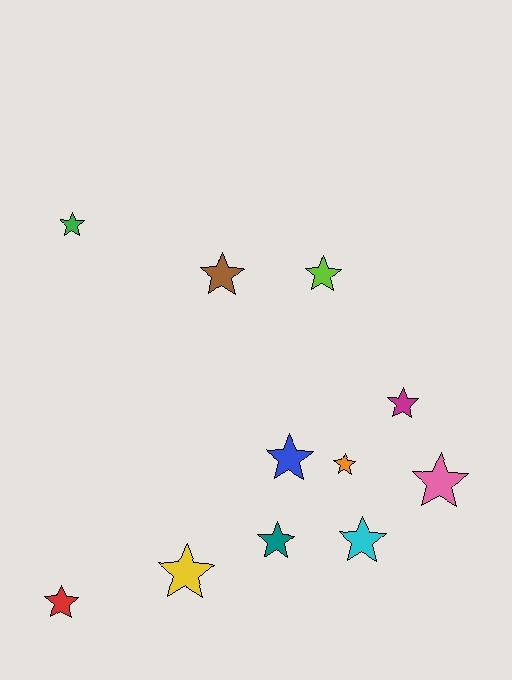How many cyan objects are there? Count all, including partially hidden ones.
There is 1 cyan object.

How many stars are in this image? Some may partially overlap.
There are 11 stars.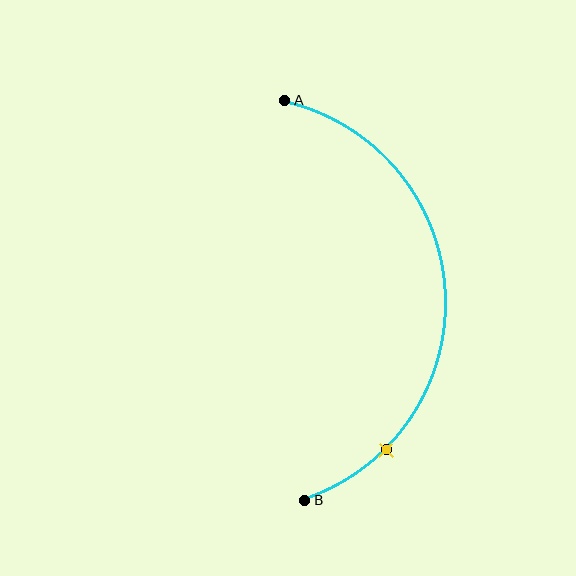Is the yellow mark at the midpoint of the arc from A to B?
No. The yellow mark lies on the arc but is closer to endpoint B. The arc midpoint would be at the point on the curve equidistant along the arc from both A and B.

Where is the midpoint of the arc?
The arc midpoint is the point on the curve farthest from the straight line joining A and B. It sits to the right of that line.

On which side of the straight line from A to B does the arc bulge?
The arc bulges to the right of the straight line connecting A and B.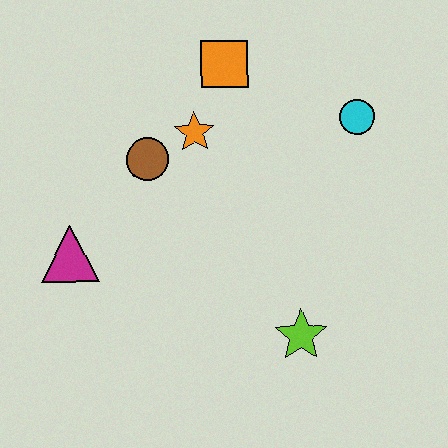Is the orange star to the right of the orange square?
No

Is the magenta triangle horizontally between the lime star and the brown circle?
No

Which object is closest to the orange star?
The brown circle is closest to the orange star.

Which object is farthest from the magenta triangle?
The cyan circle is farthest from the magenta triangle.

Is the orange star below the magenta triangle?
No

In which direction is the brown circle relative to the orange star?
The brown circle is to the left of the orange star.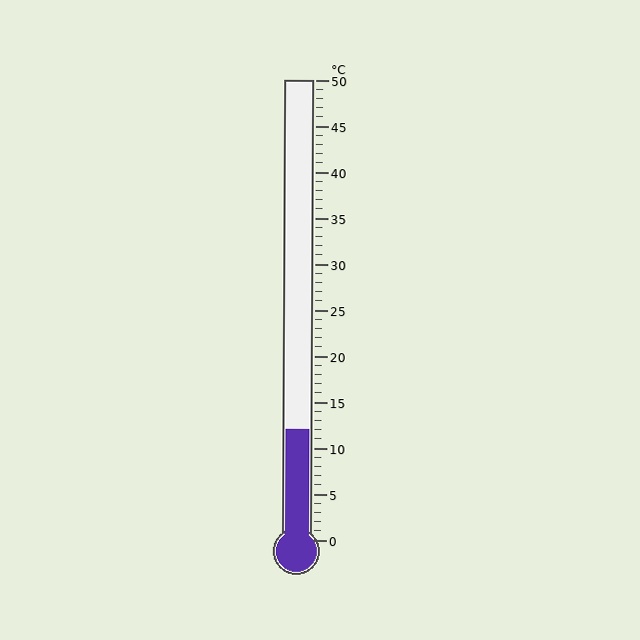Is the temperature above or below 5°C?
The temperature is above 5°C.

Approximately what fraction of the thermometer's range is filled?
The thermometer is filled to approximately 25% of its range.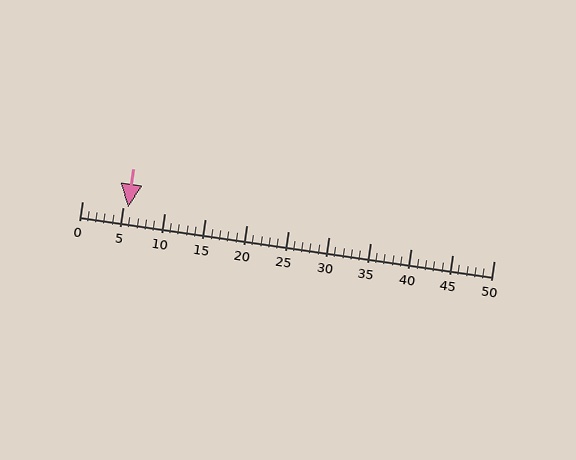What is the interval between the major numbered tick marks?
The major tick marks are spaced 5 units apart.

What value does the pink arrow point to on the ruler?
The pink arrow points to approximately 6.